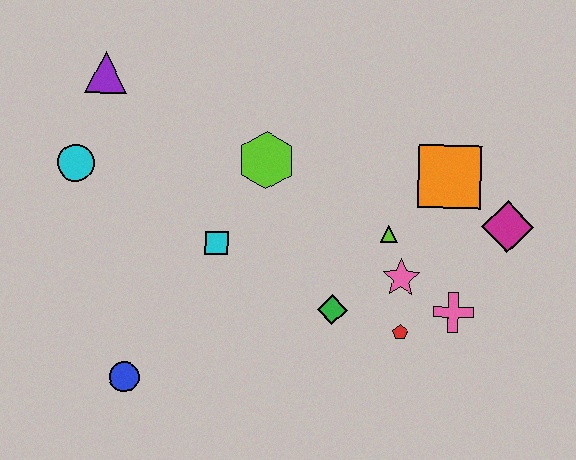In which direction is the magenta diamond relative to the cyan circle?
The magenta diamond is to the right of the cyan circle.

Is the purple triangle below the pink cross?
No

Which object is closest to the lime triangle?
The pink star is closest to the lime triangle.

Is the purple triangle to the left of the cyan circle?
No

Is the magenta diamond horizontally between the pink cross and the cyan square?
No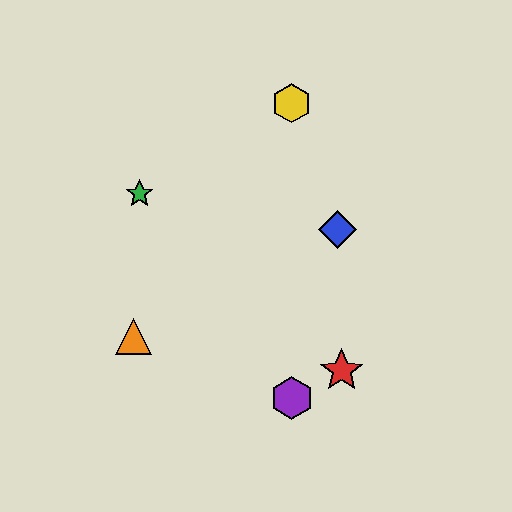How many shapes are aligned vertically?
2 shapes (the yellow hexagon, the purple hexagon) are aligned vertically.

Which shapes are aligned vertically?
The yellow hexagon, the purple hexagon are aligned vertically.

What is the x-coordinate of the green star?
The green star is at x≈140.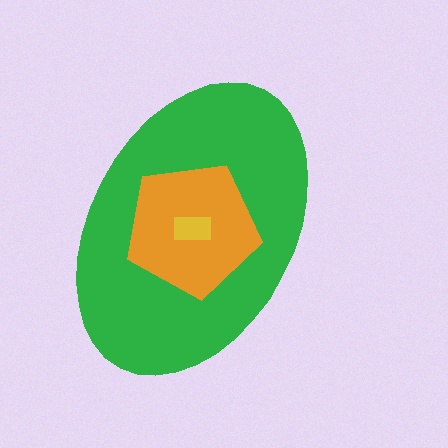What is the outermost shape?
The green ellipse.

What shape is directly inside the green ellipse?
The orange pentagon.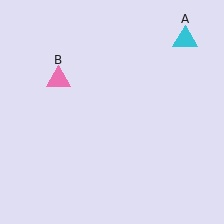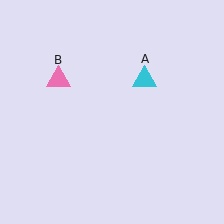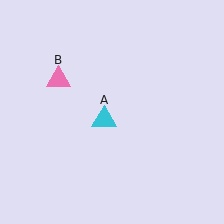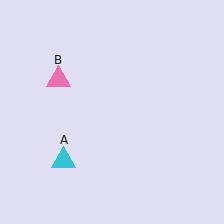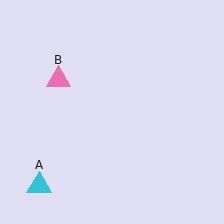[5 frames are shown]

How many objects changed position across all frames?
1 object changed position: cyan triangle (object A).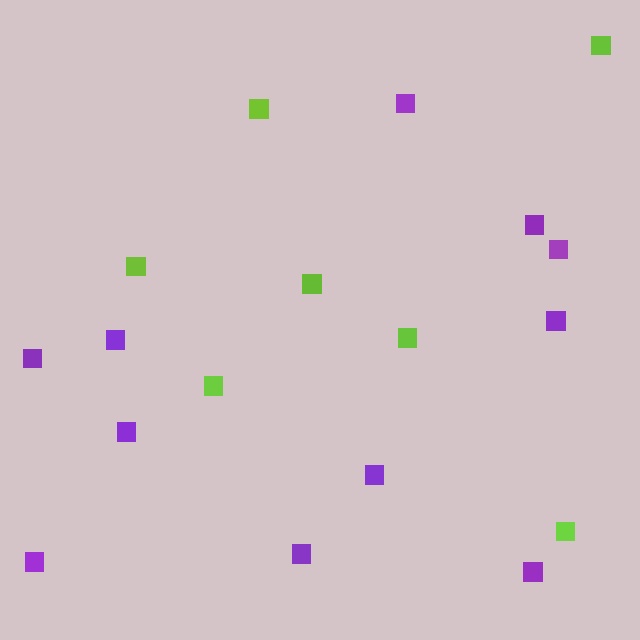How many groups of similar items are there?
There are 2 groups: one group of purple squares (11) and one group of lime squares (7).